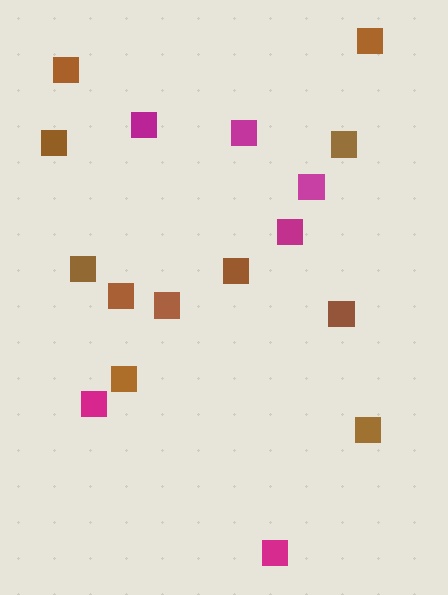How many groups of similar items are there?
There are 2 groups: one group of brown squares (11) and one group of magenta squares (6).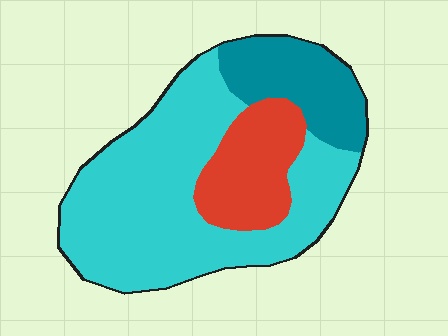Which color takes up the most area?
Cyan, at roughly 60%.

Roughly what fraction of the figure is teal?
Teal covers around 20% of the figure.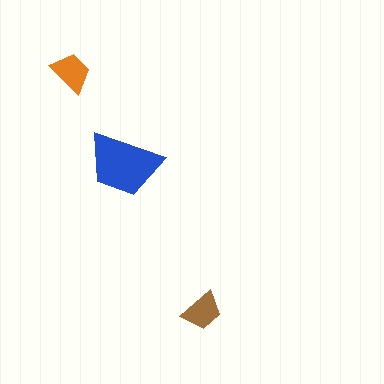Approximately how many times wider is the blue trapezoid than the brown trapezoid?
About 2 times wider.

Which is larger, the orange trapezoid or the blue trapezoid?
The blue one.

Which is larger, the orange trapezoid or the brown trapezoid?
The orange one.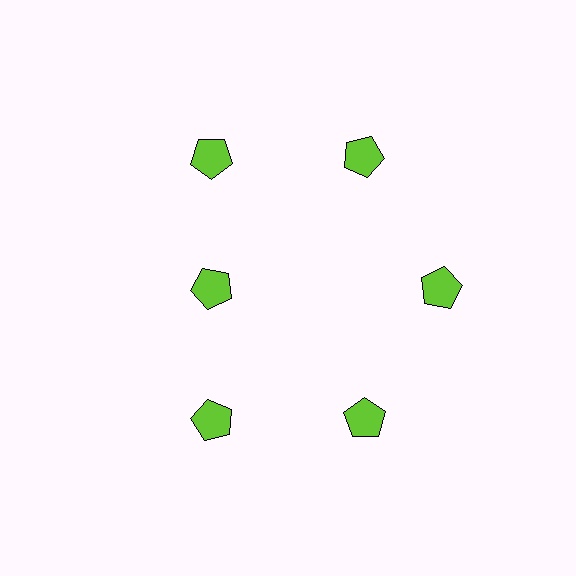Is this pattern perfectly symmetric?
No. The 6 lime pentagons are arranged in a ring, but one element near the 9 o'clock position is pulled inward toward the center, breaking the 6-fold rotational symmetry.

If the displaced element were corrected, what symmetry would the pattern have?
It would have 6-fold rotational symmetry — the pattern would map onto itself every 60 degrees.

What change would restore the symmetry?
The symmetry would be restored by moving it outward, back onto the ring so that all 6 pentagons sit at equal angles and equal distance from the center.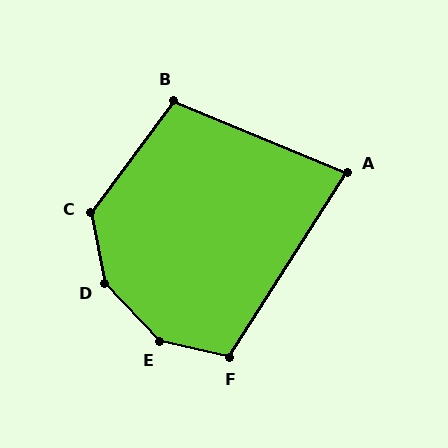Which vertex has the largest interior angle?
E, at approximately 147 degrees.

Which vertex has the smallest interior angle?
A, at approximately 80 degrees.